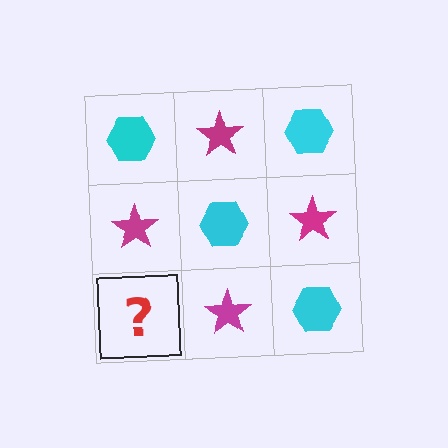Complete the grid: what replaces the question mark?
The question mark should be replaced with a cyan hexagon.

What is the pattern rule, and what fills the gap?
The rule is that it alternates cyan hexagon and magenta star in a checkerboard pattern. The gap should be filled with a cyan hexagon.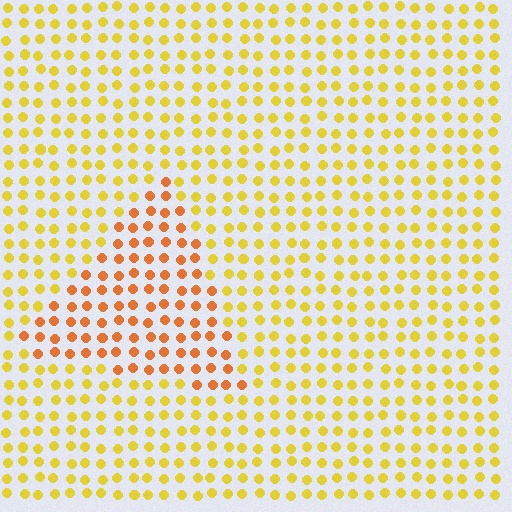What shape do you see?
I see a triangle.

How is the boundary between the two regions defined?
The boundary is defined purely by a slight shift in hue (about 32 degrees). Spacing, size, and orientation are identical on both sides.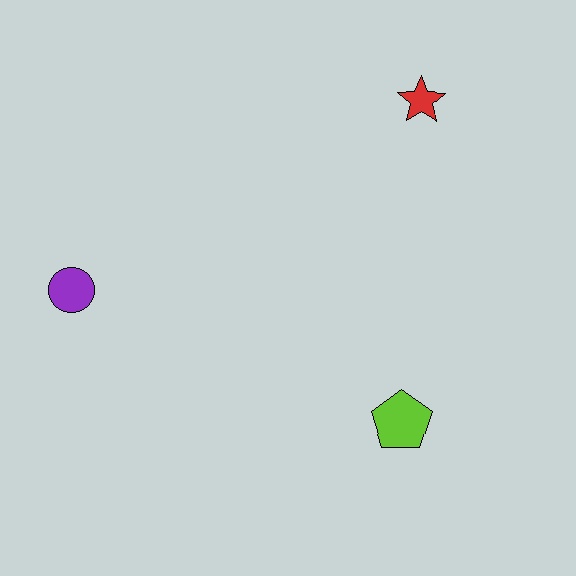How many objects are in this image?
There are 3 objects.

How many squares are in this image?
There are no squares.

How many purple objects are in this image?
There is 1 purple object.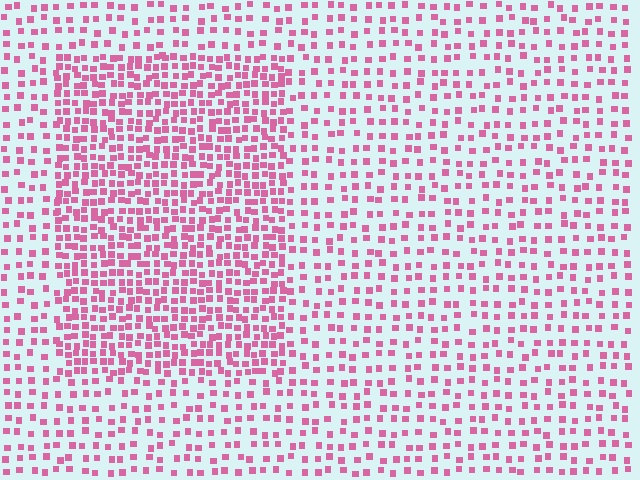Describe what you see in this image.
The image contains small pink elements arranged at two different densities. A rectangle-shaped region is visible where the elements are more densely packed than the surrounding area.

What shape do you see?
I see a rectangle.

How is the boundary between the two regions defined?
The boundary is defined by a change in element density (approximately 2.1x ratio). All elements are the same color, size, and shape.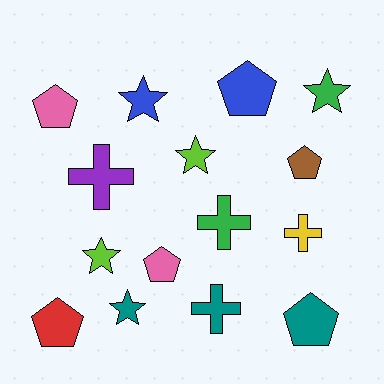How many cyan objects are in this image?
There are no cyan objects.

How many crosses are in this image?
There are 4 crosses.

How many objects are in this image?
There are 15 objects.